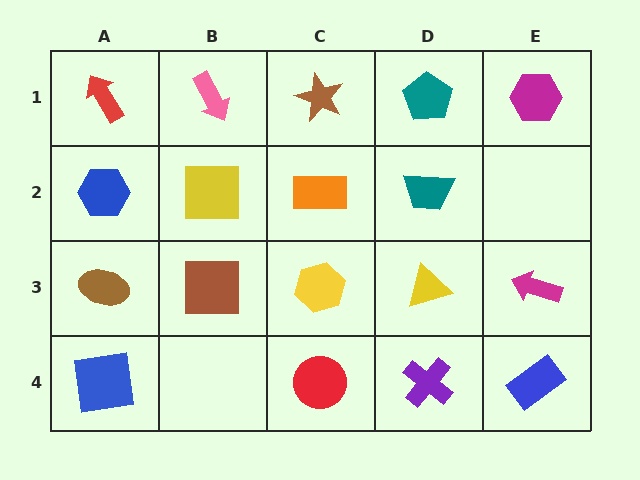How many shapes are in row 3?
5 shapes.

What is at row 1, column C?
A brown star.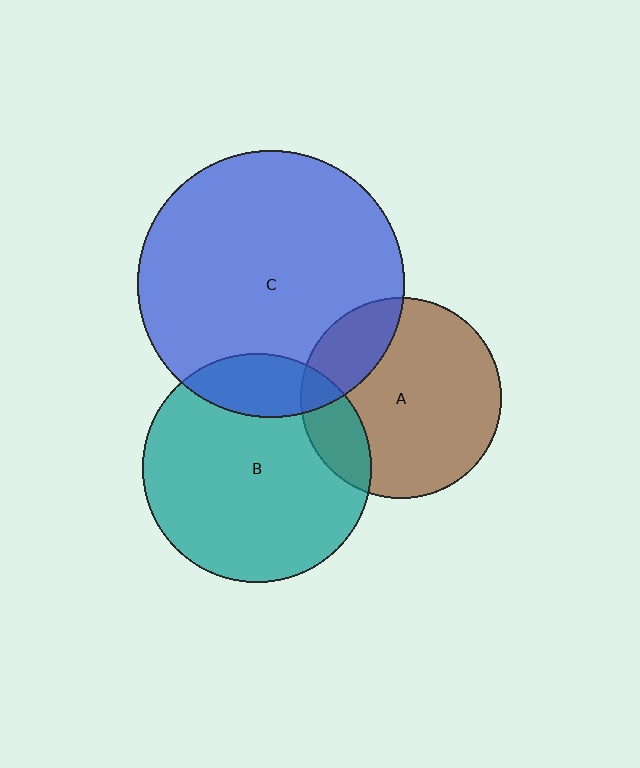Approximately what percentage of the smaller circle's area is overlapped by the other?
Approximately 20%.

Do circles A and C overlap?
Yes.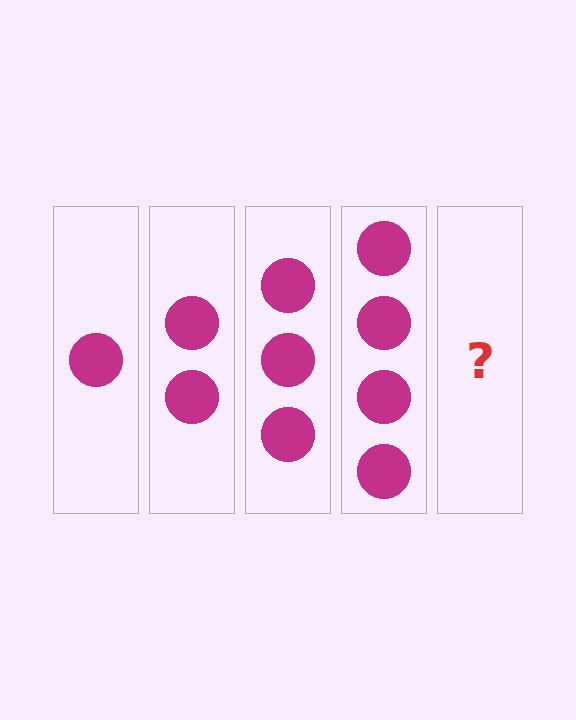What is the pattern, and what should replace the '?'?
The pattern is that each step adds one more circle. The '?' should be 5 circles.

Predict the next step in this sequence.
The next step is 5 circles.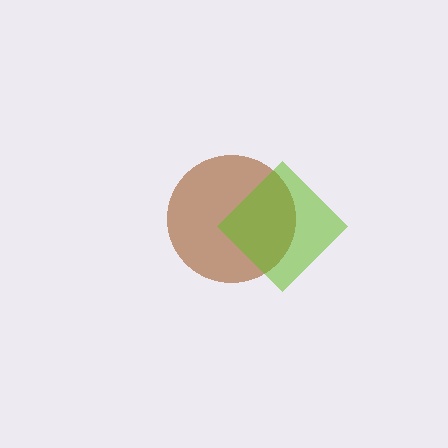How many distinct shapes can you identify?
There are 2 distinct shapes: a brown circle, a lime diamond.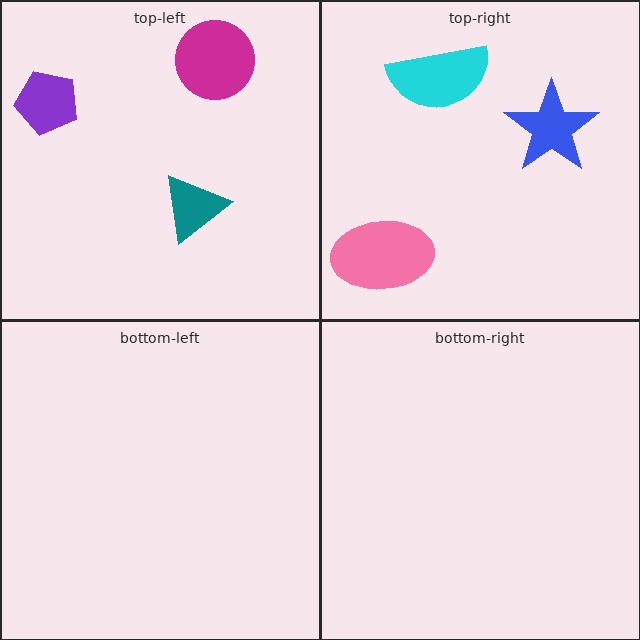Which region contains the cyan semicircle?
The top-right region.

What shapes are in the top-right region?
The cyan semicircle, the blue star, the pink ellipse.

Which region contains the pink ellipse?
The top-right region.